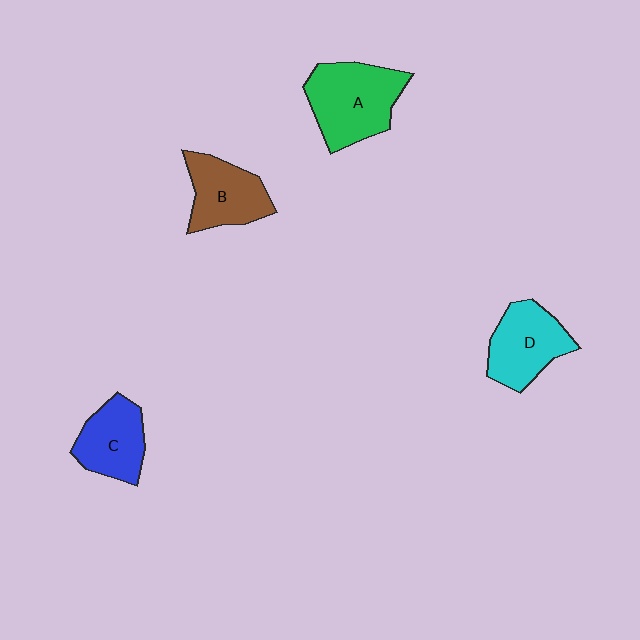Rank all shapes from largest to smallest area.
From largest to smallest: A (green), D (cyan), B (brown), C (blue).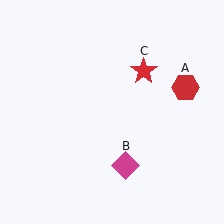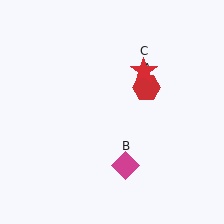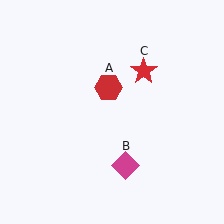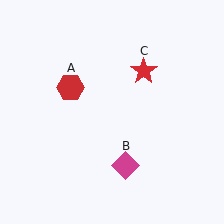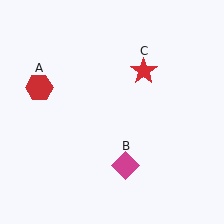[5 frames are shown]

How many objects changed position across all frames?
1 object changed position: red hexagon (object A).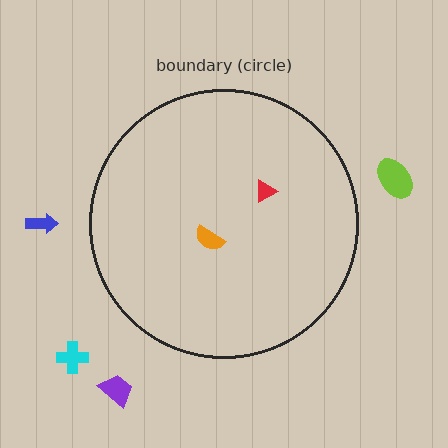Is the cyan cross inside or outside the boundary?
Outside.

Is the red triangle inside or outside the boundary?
Inside.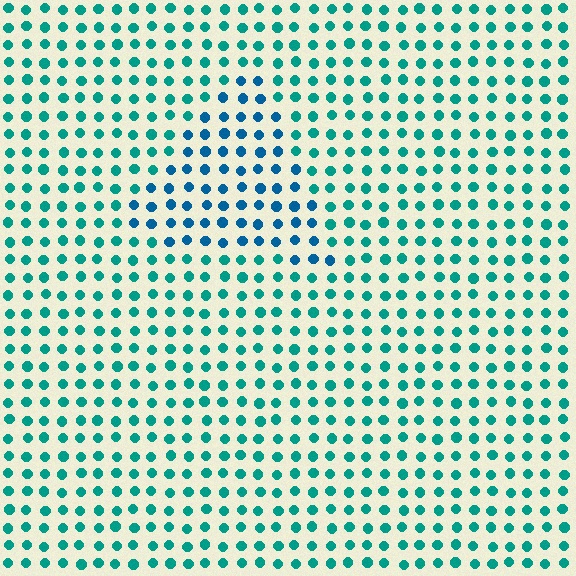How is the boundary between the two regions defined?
The boundary is defined purely by a slight shift in hue (about 30 degrees). Spacing, size, and orientation are identical on both sides.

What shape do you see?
I see a triangle.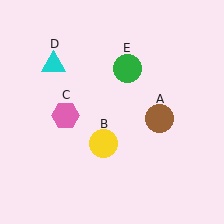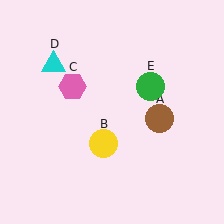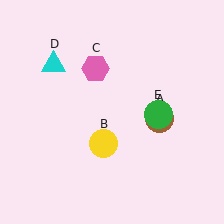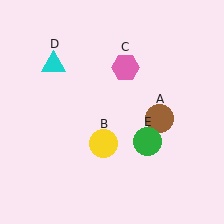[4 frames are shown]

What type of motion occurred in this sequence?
The pink hexagon (object C), green circle (object E) rotated clockwise around the center of the scene.